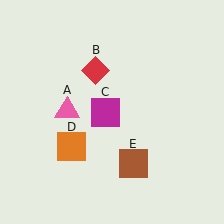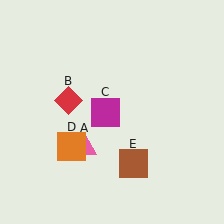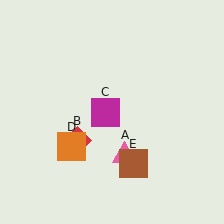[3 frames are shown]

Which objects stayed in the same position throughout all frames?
Magenta square (object C) and orange square (object D) and brown square (object E) remained stationary.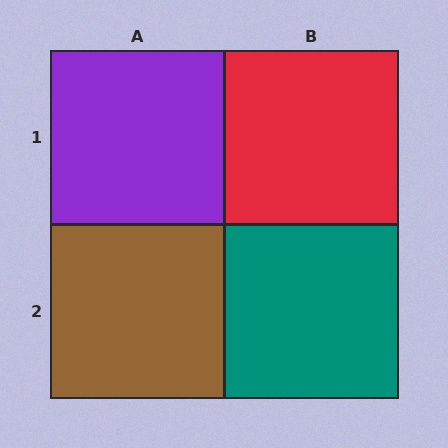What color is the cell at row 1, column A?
Purple.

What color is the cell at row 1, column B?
Red.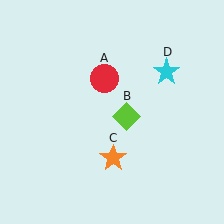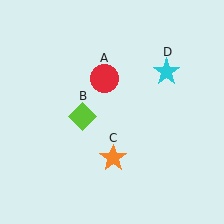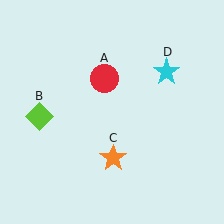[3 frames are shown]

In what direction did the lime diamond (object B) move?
The lime diamond (object B) moved left.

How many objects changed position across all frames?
1 object changed position: lime diamond (object B).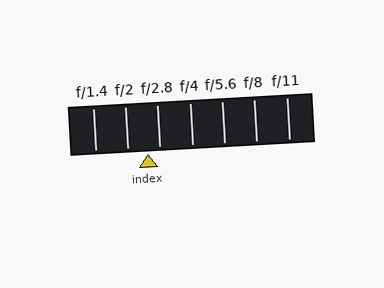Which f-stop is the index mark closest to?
The index mark is closest to f/2.8.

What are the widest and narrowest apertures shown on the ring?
The widest aperture shown is f/1.4 and the narrowest is f/11.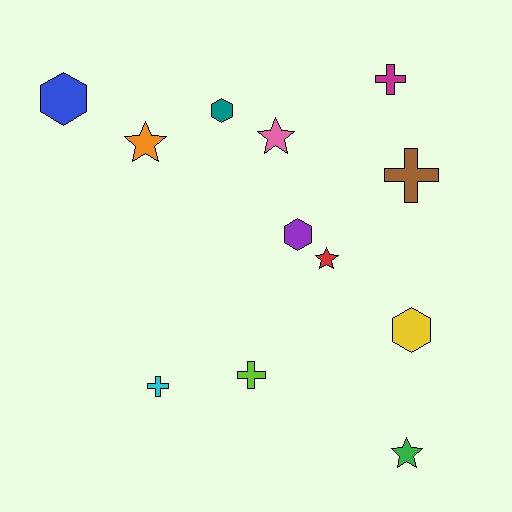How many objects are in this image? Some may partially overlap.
There are 12 objects.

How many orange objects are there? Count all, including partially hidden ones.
There is 1 orange object.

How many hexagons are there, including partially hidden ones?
There are 4 hexagons.